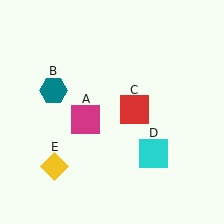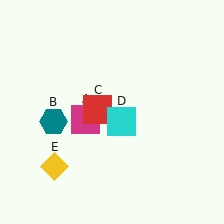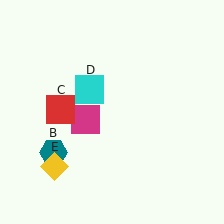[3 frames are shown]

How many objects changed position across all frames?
3 objects changed position: teal hexagon (object B), red square (object C), cyan square (object D).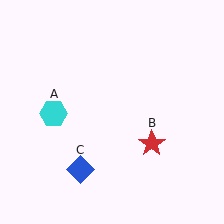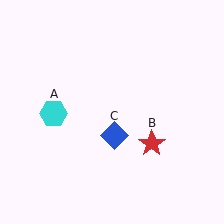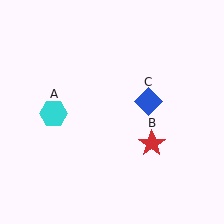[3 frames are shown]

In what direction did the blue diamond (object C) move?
The blue diamond (object C) moved up and to the right.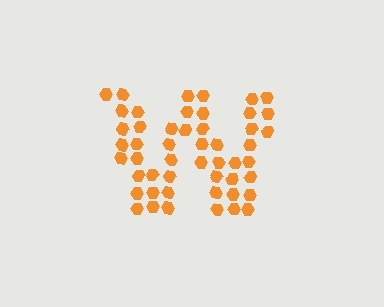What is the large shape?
The large shape is the letter W.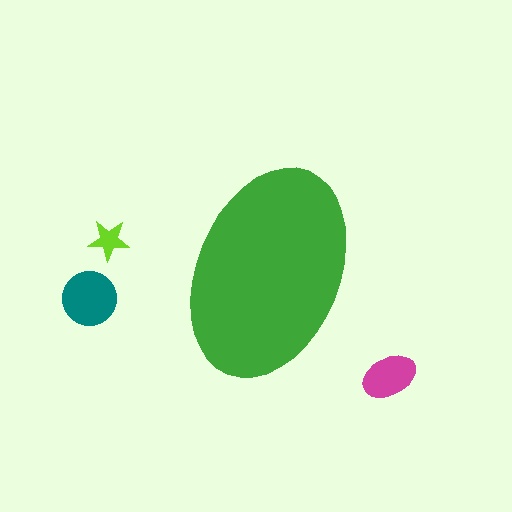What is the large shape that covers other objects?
A green ellipse.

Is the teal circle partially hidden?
No, the teal circle is fully visible.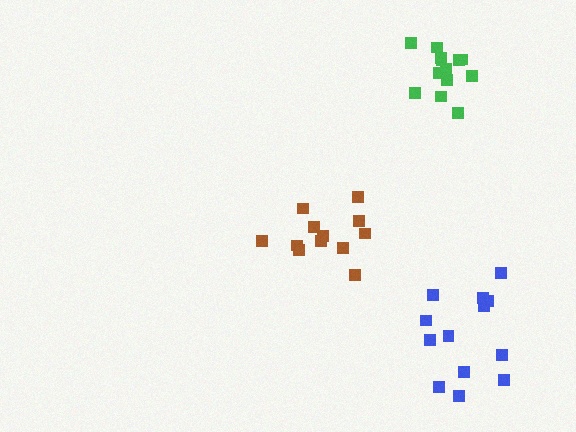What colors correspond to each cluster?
The clusters are colored: blue, brown, green.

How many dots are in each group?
Group 1: 13 dots, Group 2: 12 dots, Group 3: 13 dots (38 total).